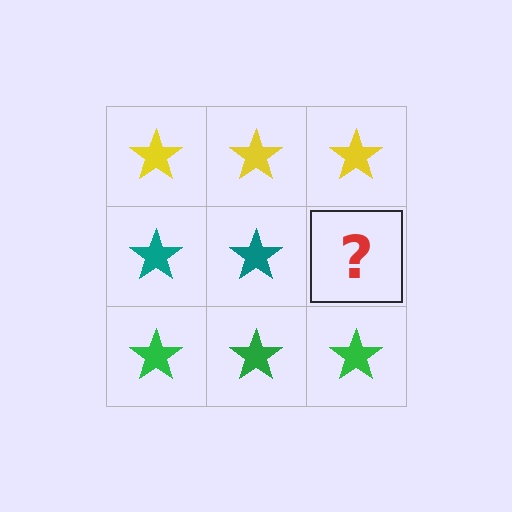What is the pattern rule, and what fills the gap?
The rule is that each row has a consistent color. The gap should be filled with a teal star.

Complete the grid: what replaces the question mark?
The question mark should be replaced with a teal star.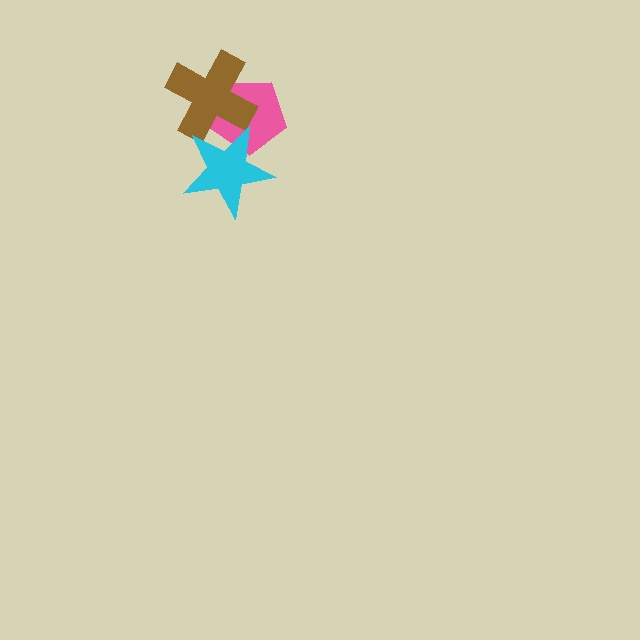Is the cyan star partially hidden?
No, no other shape covers it.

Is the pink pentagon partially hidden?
Yes, it is partially covered by another shape.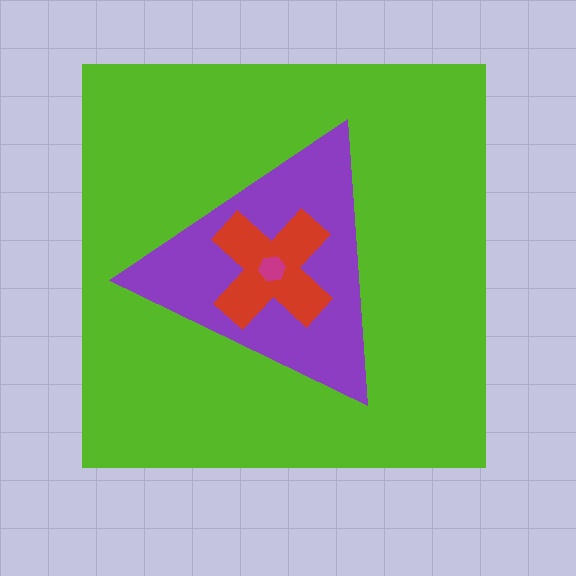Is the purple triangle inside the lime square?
Yes.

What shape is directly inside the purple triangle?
The red cross.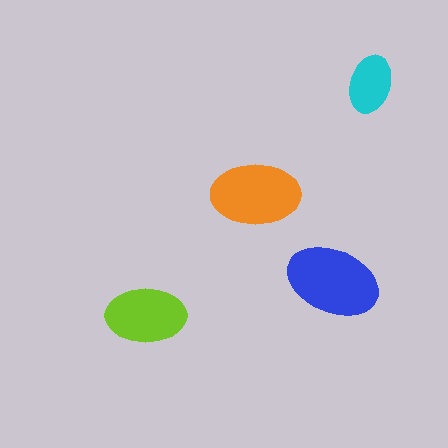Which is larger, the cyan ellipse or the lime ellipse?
The lime one.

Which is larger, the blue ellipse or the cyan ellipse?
The blue one.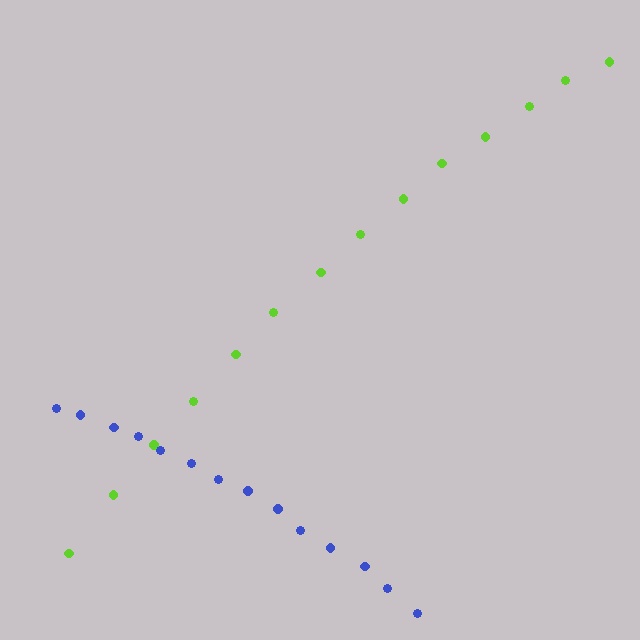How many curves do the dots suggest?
There are 2 distinct paths.